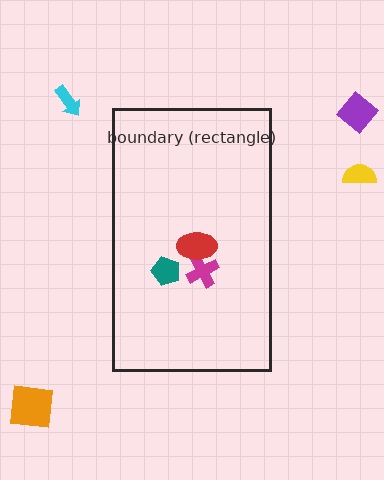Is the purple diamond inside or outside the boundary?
Outside.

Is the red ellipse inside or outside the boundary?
Inside.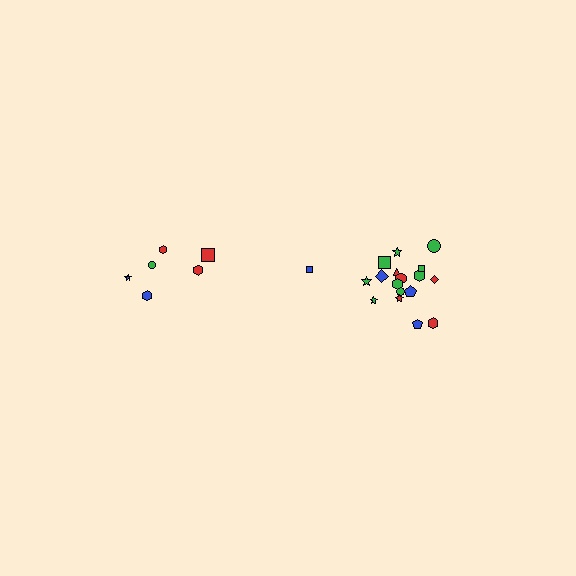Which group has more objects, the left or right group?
The right group.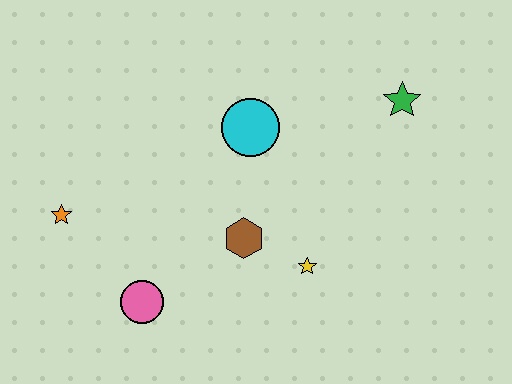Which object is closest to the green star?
The cyan circle is closest to the green star.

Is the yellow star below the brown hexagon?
Yes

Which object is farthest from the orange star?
The green star is farthest from the orange star.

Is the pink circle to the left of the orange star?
No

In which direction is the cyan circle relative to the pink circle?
The cyan circle is above the pink circle.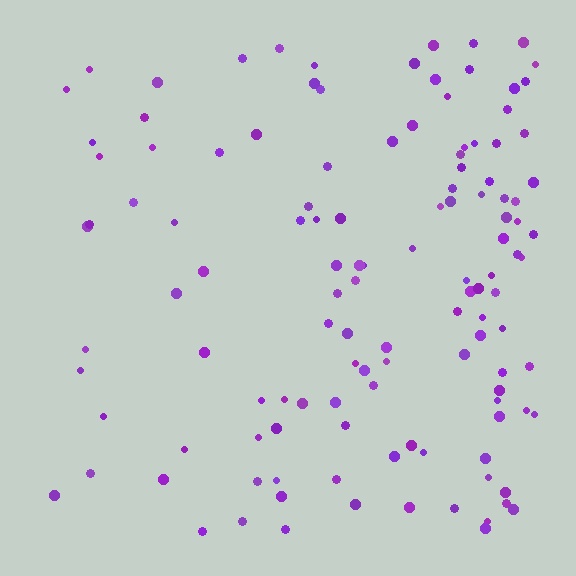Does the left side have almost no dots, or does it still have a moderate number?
Still a moderate number, just noticeably fewer than the right.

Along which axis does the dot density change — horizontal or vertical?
Horizontal.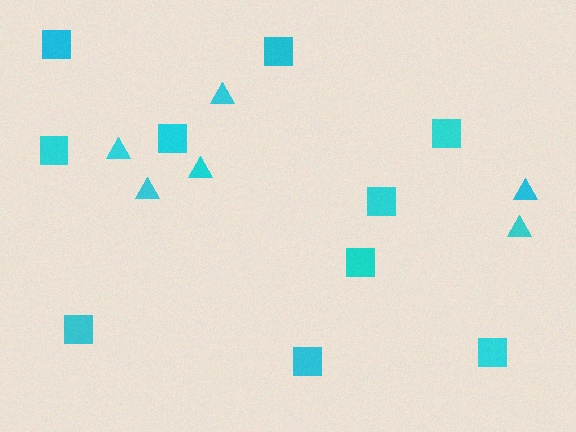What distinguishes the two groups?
There are 2 groups: one group of squares (10) and one group of triangles (6).